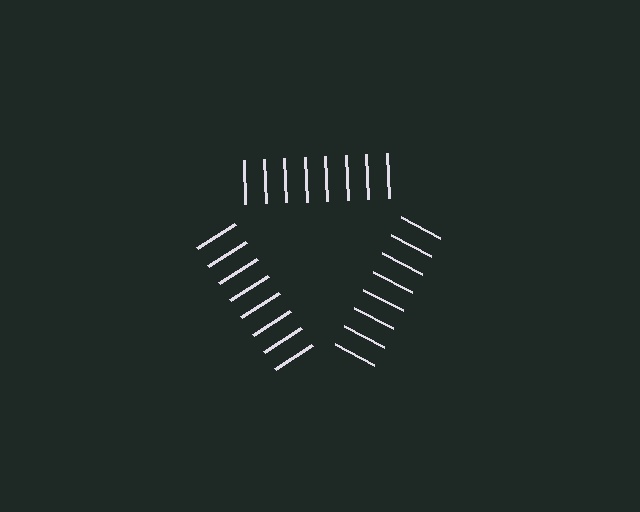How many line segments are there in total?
24 — 8 along each of the 3 edges.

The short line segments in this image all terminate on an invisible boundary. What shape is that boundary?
An illusory triangle — the line segments terminate on its edges but no continuous stroke is drawn.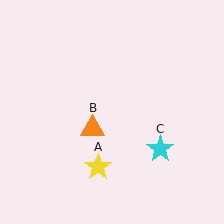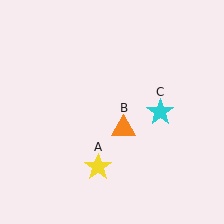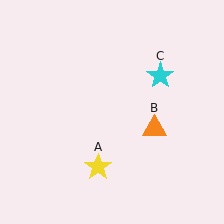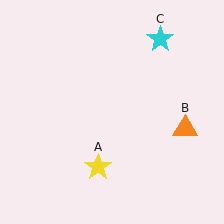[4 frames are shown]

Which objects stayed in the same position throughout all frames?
Yellow star (object A) remained stationary.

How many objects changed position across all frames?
2 objects changed position: orange triangle (object B), cyan star (object C).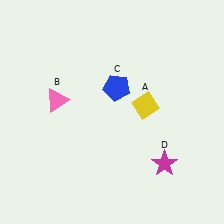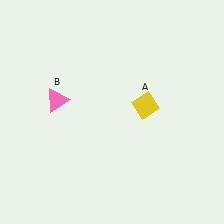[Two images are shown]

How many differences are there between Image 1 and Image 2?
There are 2 differences between the two images.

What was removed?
The blue pentagon (C), the magenta star (D) were removed in Image 2.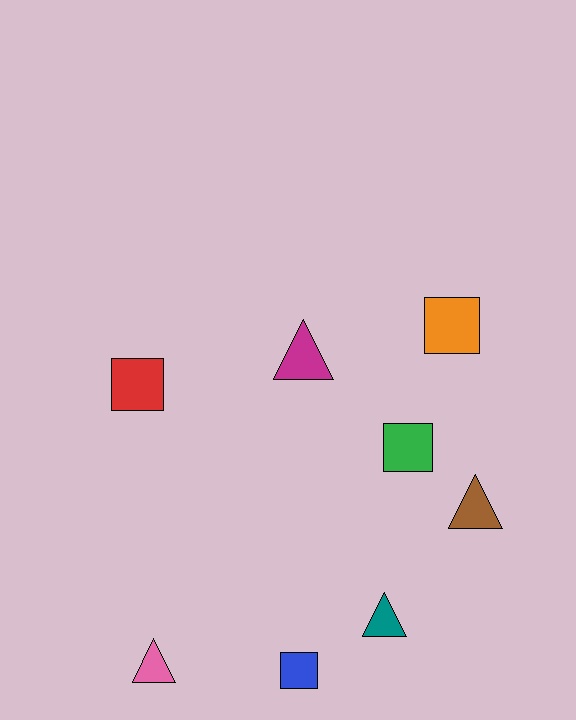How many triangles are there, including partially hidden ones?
There are 4 triangles.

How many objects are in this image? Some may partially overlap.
There are 8 objects.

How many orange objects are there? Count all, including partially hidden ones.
There is 1 orange object.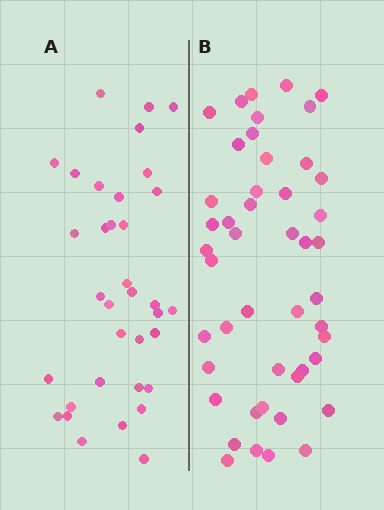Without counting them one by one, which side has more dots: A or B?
Region B (the right region) has more dots.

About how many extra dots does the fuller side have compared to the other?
Region B has roughly 12 or so more dots than region A.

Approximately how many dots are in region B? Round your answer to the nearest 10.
About 50 dots. (The exact count is 47, which rounds to 50.)